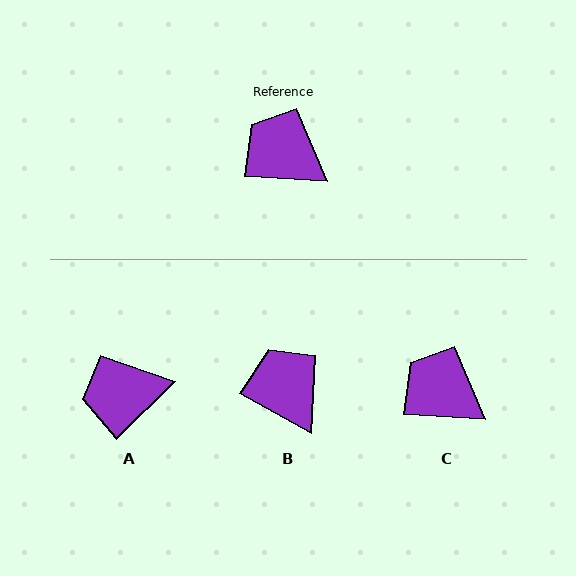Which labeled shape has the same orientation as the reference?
C.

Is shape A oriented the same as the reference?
No, it is off by about 48 degrees.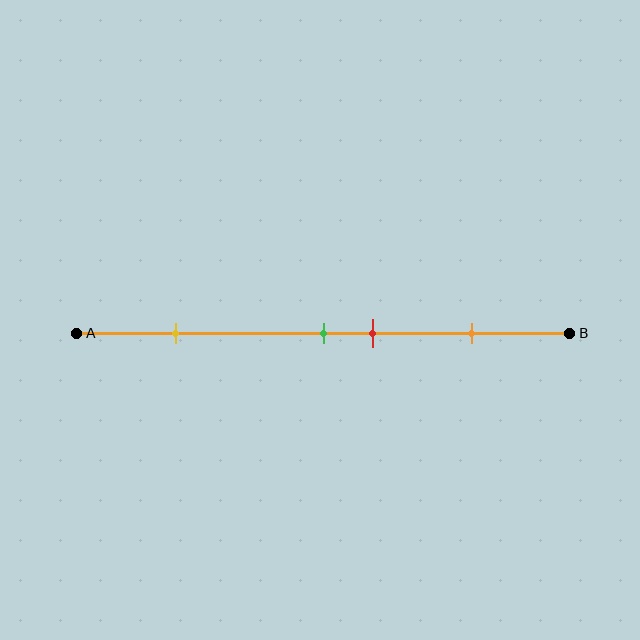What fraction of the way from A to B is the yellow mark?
The yellow mark is approximately 20% (0.2) of the way from A to B.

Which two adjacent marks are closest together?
The green and red marks are the closest adjacent pair.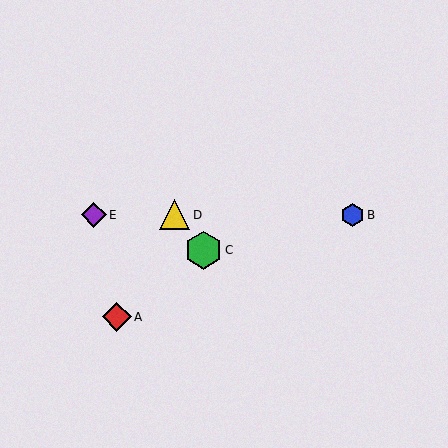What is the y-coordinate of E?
Object E is at y≈215.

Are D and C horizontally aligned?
No, D is at y≈215 and C is at y≈250.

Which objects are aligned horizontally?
Objects B, D, E are aligned horizontally.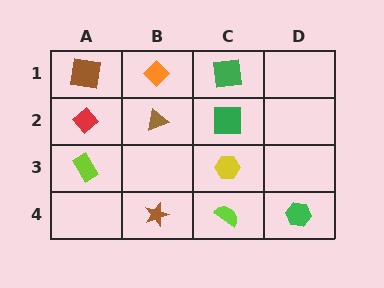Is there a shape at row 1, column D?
No, that cell is empty.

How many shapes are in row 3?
2 shapes.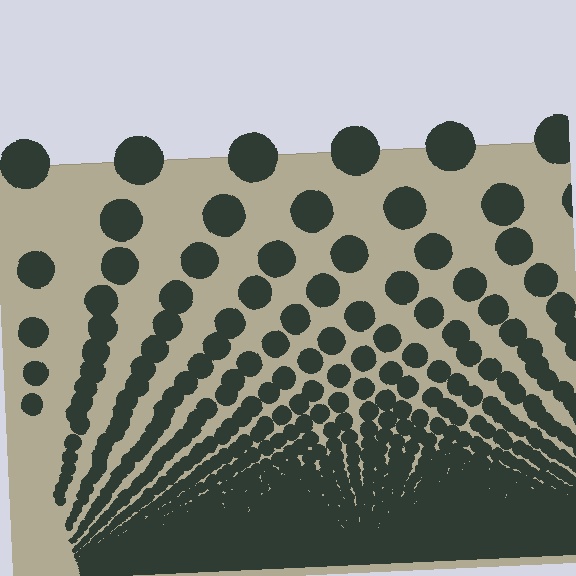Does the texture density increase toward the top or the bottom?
Density increases toward the bottom.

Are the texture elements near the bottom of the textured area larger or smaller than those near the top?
Smaller. The gradient is inverted — elements near the bottom are smaller and denser.